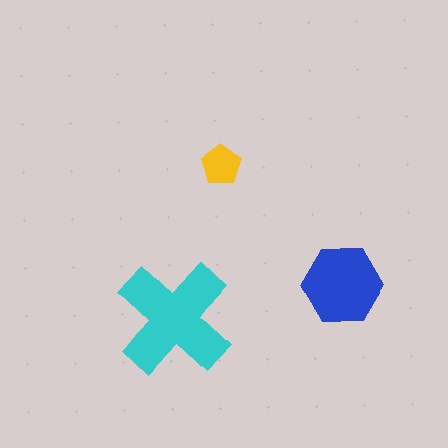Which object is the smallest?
The yellow pentagon.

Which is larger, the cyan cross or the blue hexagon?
The cyan cross.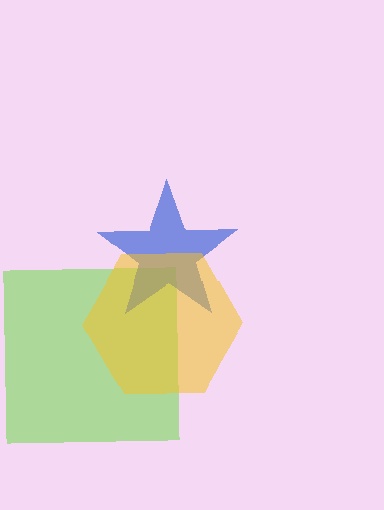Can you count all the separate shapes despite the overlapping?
Yes, there are 3 separate shapes.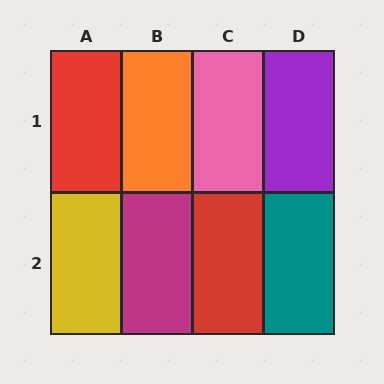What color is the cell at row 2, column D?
Teal.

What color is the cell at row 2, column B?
Magenta.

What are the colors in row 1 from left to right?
Red, orange, pink, purple.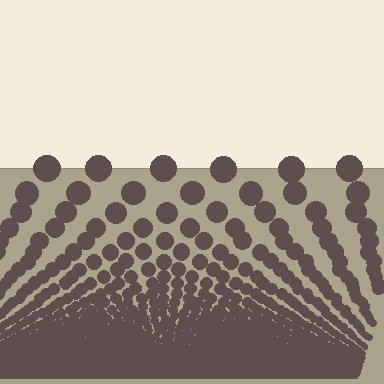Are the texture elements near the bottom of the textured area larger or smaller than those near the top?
Smaller. The gradient is inverted — elements near the bottom are smaller and denser.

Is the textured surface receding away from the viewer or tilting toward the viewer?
The surface appears to tilt toward the viewer. Texture elements get larger and sparser toward the top.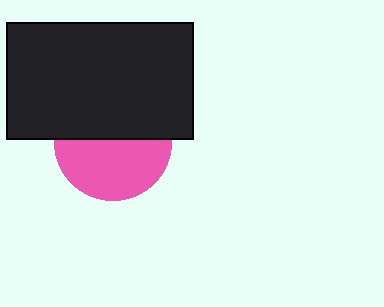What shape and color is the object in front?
The object in front is a black rectangle.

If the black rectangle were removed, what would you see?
You would see the complete pink circle.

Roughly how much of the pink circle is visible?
About half of it is visible (roughly 53%).